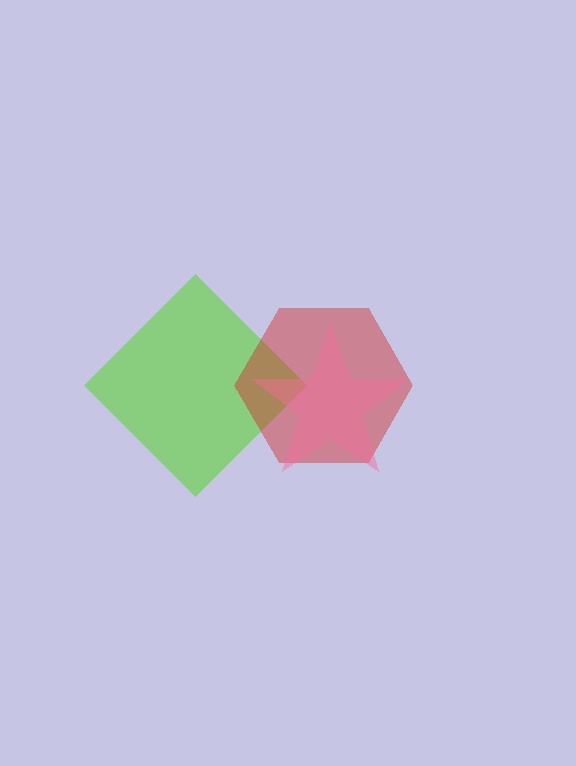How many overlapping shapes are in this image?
There are 3 overlapping shapes in the image.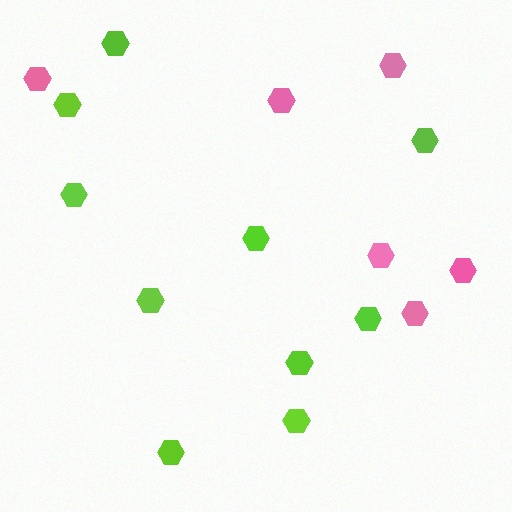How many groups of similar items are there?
There are 2 groups: one group of pink hexagons (6) and one group of lime hexagons (10).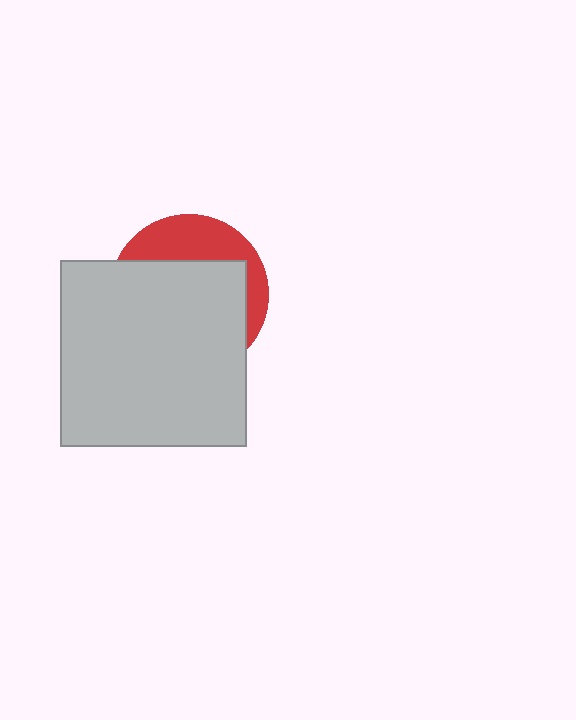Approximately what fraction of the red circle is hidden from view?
Roughly 70% of the red circle is hidden behind the light gray rectangle.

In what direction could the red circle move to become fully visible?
The red circle could move up. That would shift it out from behind the light gray rectangle entirely.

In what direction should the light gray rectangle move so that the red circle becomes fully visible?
The light gray rectangle should move down. That is the shortest direction to clear the overlap and leave the red circle fully visible.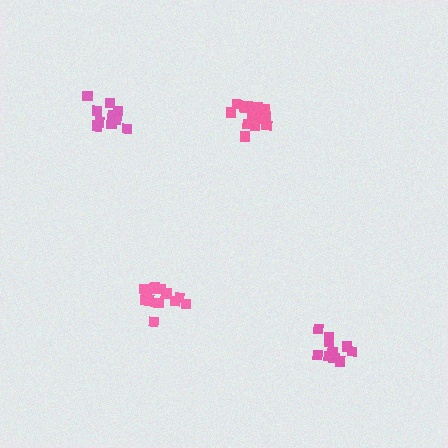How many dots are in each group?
Group 1: 12 dots, Group 2: 16 dots, Group 3: 12 dots, Group 4: 17 dots (57 total).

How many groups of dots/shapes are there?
There are 4 groups.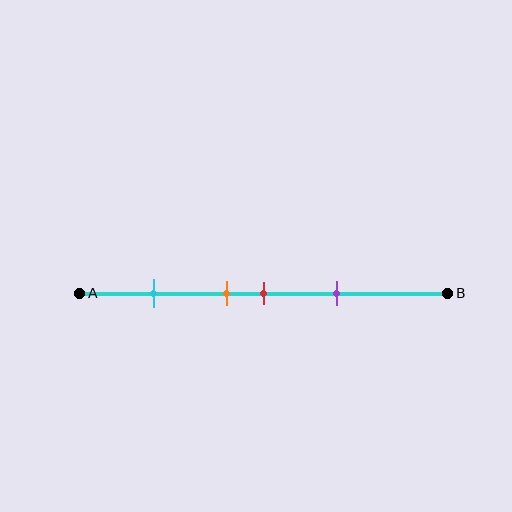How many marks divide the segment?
There are 4 marks dividing the segment.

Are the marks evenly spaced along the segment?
No, the marks are not evenly spaced.